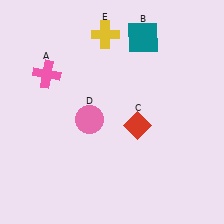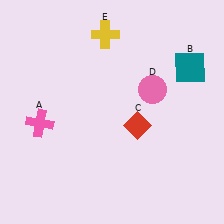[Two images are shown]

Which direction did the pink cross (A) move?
The pink cross (A) moved down.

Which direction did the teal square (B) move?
The teal square (B) moved right.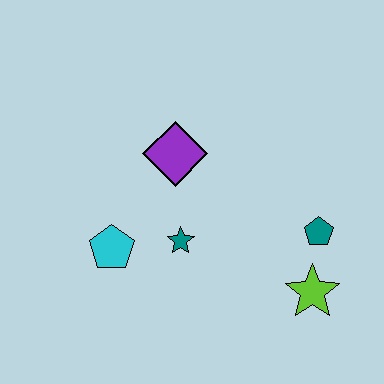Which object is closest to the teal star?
The cyan pentagon is closest to the teal star.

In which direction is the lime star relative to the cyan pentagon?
The lime star is to the right of the cyan pentagon.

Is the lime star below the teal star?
Yes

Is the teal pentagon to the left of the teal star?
No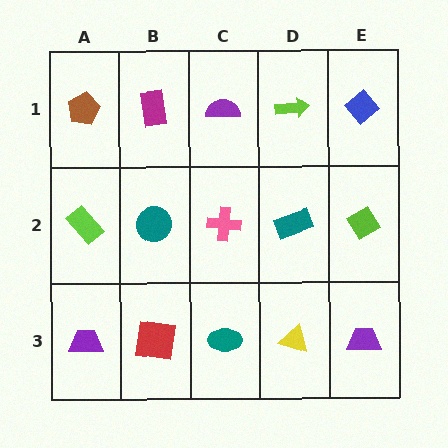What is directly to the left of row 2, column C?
A teal circle.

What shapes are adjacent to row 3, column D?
A teal rectangle (row 2, column D), a teal ellipse (row 3, column C), a purple trapezoid (row 3, column E).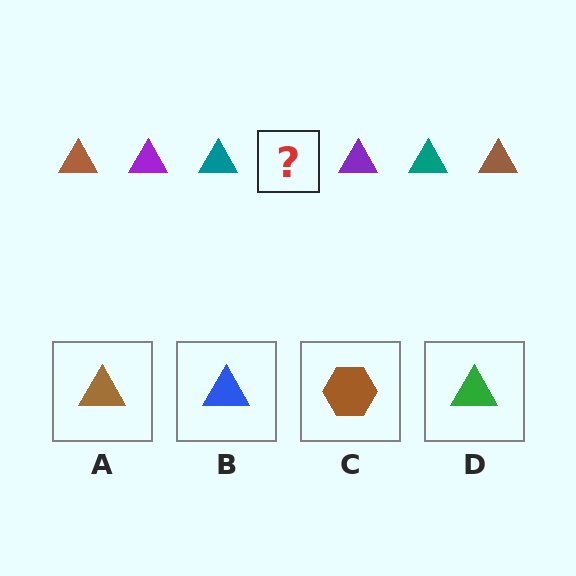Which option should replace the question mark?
Option A.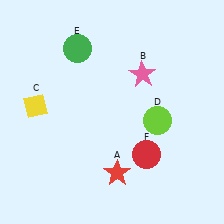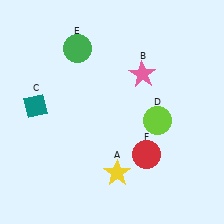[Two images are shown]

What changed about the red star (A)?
In Image 1, A is red. In Image 2, it changed to yellow.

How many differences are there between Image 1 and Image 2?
There are 2 differences between the two images.